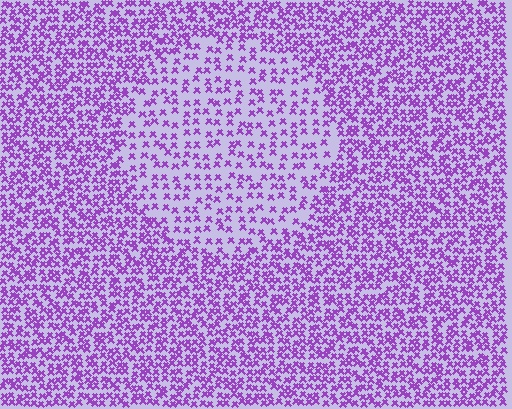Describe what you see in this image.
The image contains small purple elements arranged at two different densities. A circle-shaped region is visible where the elements are less densely packed than the surrounding area.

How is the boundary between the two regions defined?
The boundary is defined by a change in element density (approximately 1.9x ratio). All elements are the same color, size, and shape.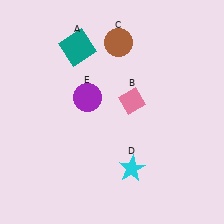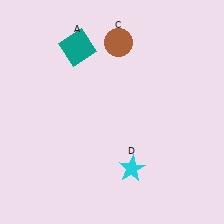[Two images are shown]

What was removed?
The pink diamond (B), the purple circle (E) were removed in Image 2.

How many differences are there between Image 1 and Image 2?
There are 2 differences between the two images.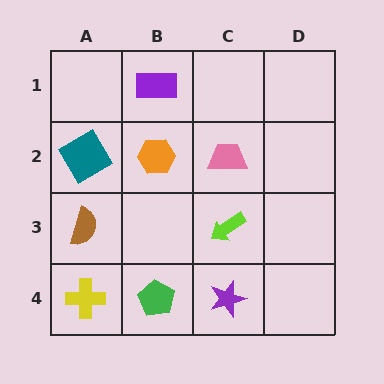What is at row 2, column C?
A pink trapezoid.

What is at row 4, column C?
A purple star.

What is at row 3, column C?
A lime arrow.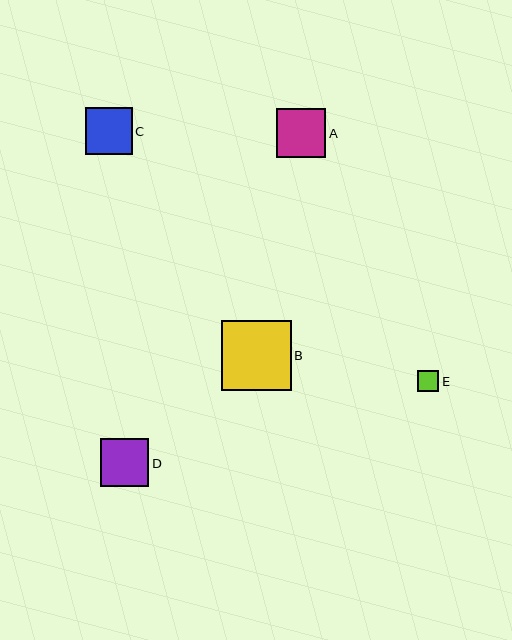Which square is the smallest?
Square E is the smallest with a size of approximately 21 pixels.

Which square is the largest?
Square B is the largest with a size of approximately 70 pixels.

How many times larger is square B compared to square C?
Square B is approximately 1.5 times the size of square C.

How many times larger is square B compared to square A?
Square B is approximately 1.4 times the size of square A.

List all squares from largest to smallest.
From largest to smallest: B, A, D, C, E.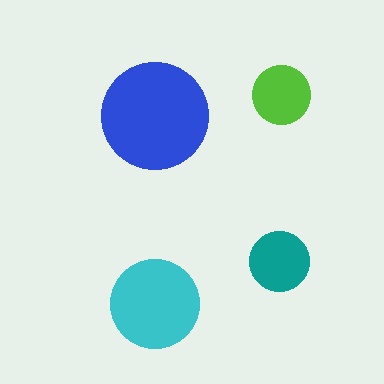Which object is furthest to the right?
The lime circle is rightmost.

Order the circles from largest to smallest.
the blue one, the cyan one, the teal one, the lime one.